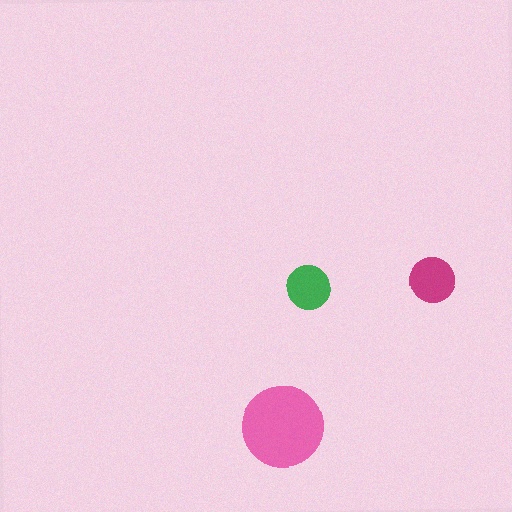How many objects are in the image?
There are 3 objects in the image.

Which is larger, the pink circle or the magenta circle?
The pink one.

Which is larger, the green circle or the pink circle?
The pink one.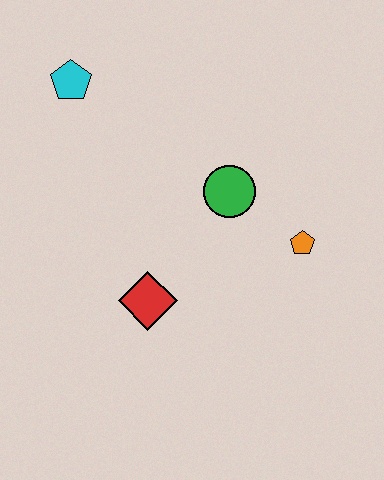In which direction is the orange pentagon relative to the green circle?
The orange pentagon is to the right of the green circle.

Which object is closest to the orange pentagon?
The green circle is closest to the orange pentagon.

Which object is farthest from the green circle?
The cyan pentagon is farthest from the green circle.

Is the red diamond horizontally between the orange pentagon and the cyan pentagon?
Yes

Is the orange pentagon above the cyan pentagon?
No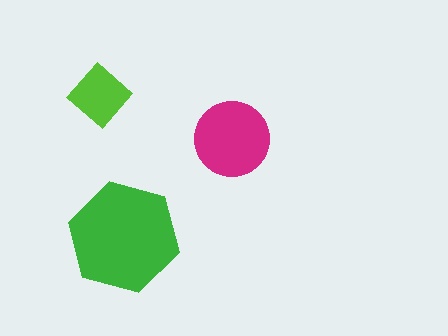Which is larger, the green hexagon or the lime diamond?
The green hexagon.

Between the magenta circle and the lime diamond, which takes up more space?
The magenta circle.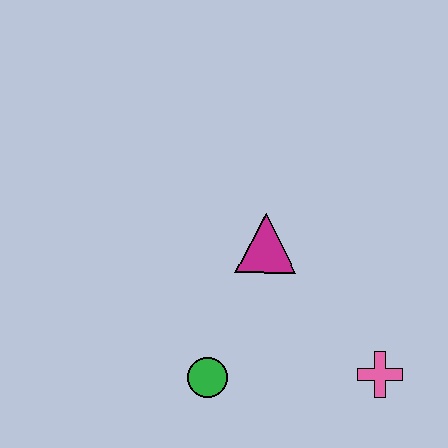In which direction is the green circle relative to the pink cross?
The green circle is to the left of the pink cross.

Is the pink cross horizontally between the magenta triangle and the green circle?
No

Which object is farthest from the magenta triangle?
The pink cross is farthest from the magenta triangle.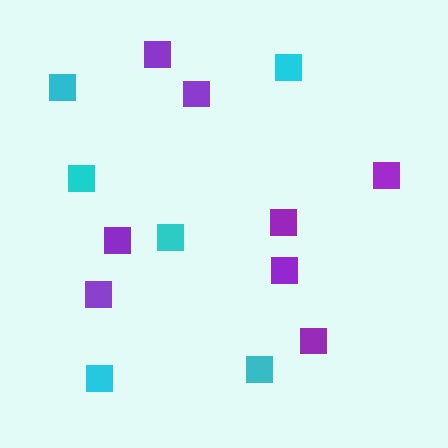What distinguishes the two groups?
There are 2 groups: one group of purple squares (8) and one group of cyan squares (6).